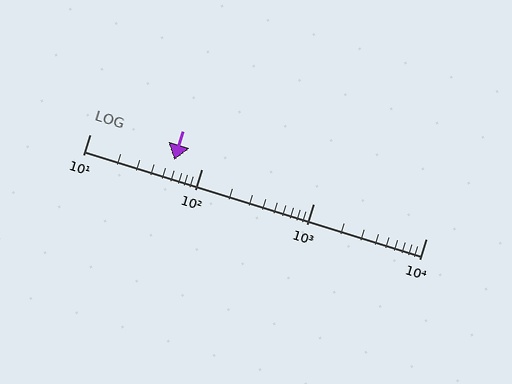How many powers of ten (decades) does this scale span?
The scale spans 3 decades, from 10 to 10000.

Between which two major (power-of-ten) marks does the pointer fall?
The pointer is between 10 and 100.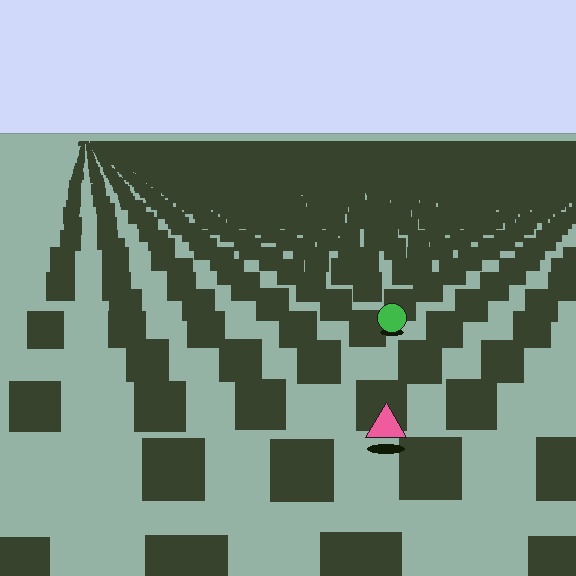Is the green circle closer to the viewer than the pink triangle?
No. The pink triangle is closer — you can tell from the texture gradient: the ground texture is coarser near it.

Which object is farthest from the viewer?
The green circle is farthest from the viewer. It appears smaller and the ground texture around it is denser.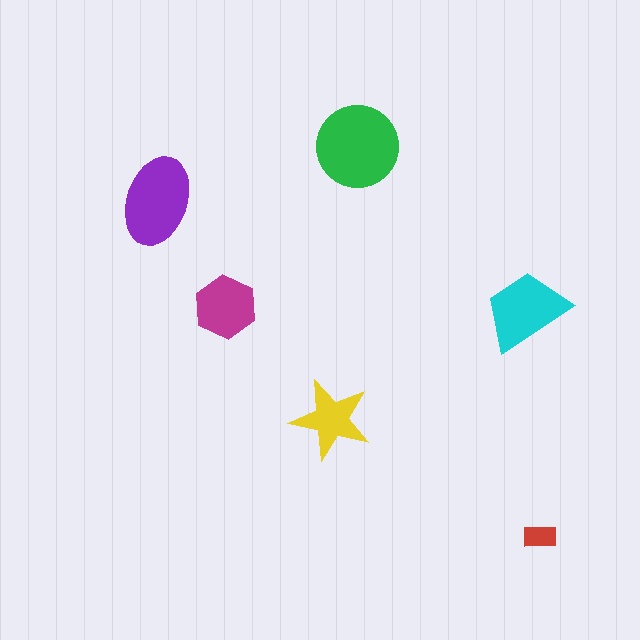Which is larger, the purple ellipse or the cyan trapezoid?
The purple ellipse.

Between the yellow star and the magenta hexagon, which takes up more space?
The magenta hexagon.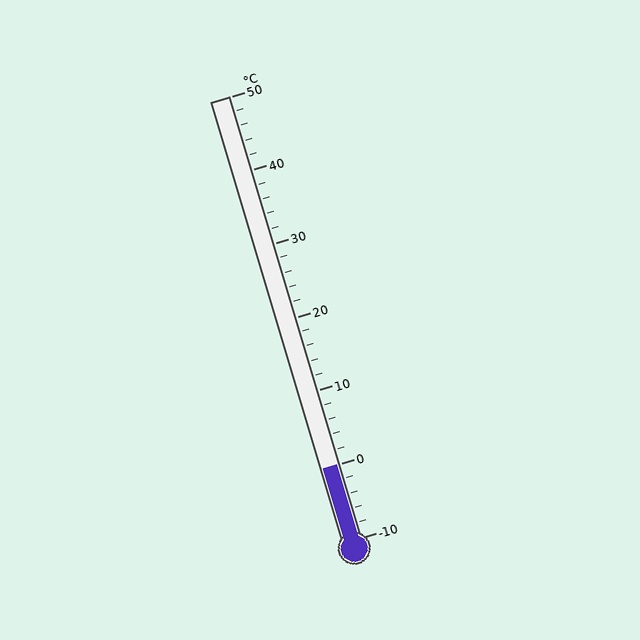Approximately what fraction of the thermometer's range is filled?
The thermometer is filled to approximately 15% of its range.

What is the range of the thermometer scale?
The thermometer scale ranges from -10°C to 50°C.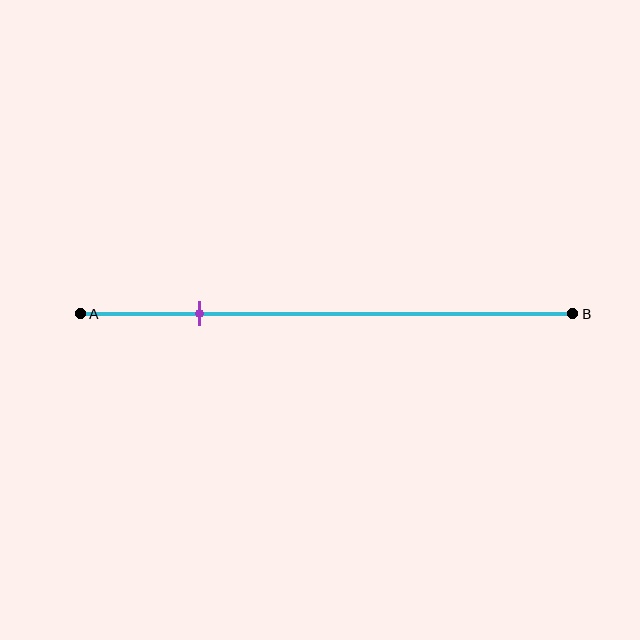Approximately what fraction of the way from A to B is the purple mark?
The purple mark is approximately 25% of the way from A to B.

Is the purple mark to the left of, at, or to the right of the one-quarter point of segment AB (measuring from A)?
The purple mark is approximately at the one-quarter point of segment AB.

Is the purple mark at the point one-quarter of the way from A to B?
Yes, the mark is approximately at the one-quarter point.